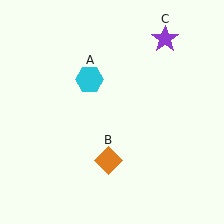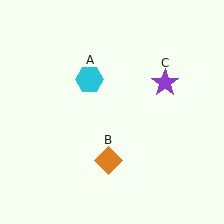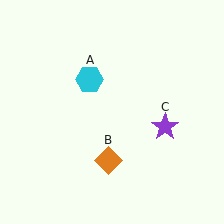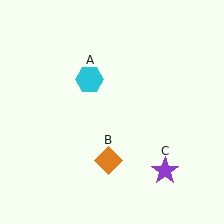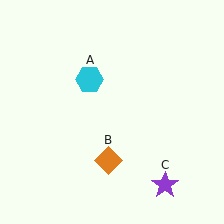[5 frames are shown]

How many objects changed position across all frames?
1 object changed position: purple star (object C).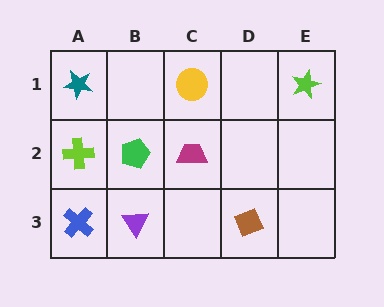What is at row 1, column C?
A yellow circle.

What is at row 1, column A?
A teal star.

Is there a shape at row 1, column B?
No, that cell is empty.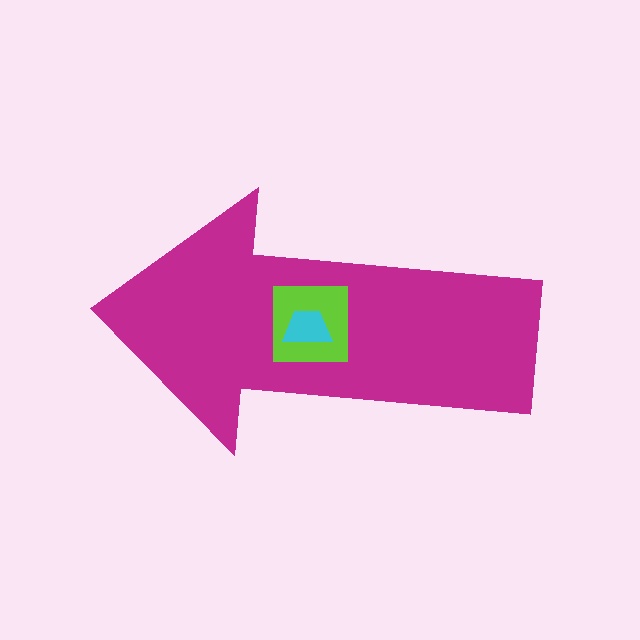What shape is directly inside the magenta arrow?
The lime square.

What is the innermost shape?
The cyan trapezoid.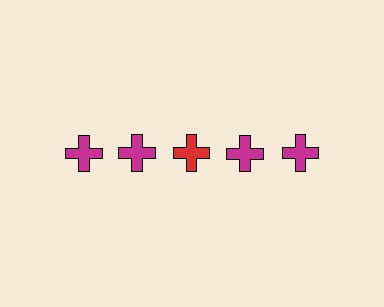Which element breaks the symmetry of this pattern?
The red cross in the top row, center column breaks the symmetry. All other shapes are magenta crosses.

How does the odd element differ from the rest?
It has a different color: red instead of magenta.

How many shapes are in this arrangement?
There are 5 shapes arranged in a grid pattern.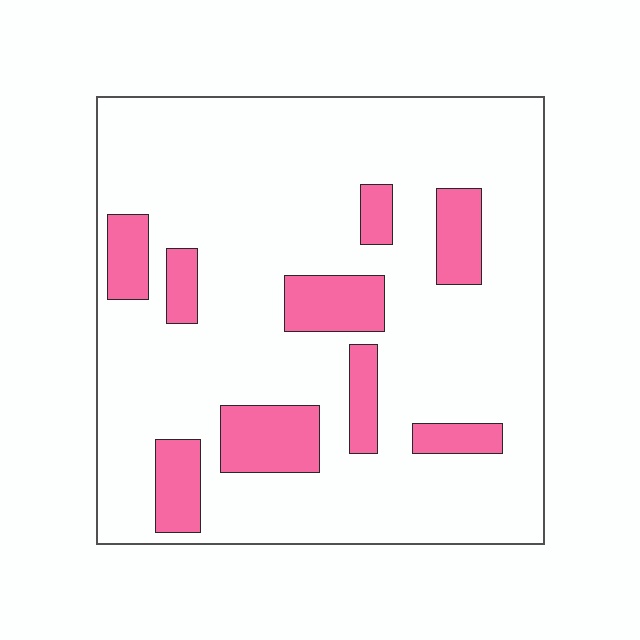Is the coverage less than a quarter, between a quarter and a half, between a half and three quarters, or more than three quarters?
Less than a quarter.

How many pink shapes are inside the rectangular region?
9.